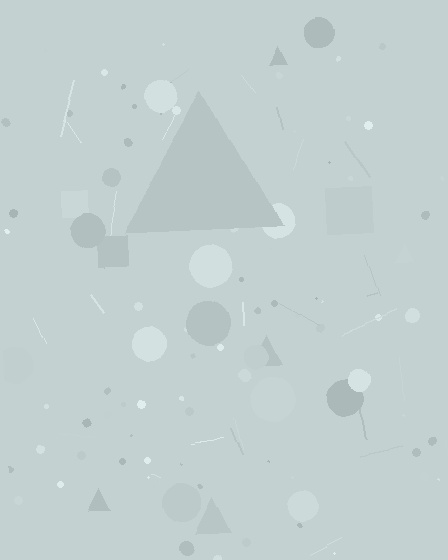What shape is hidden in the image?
A triangle is hidden in the image.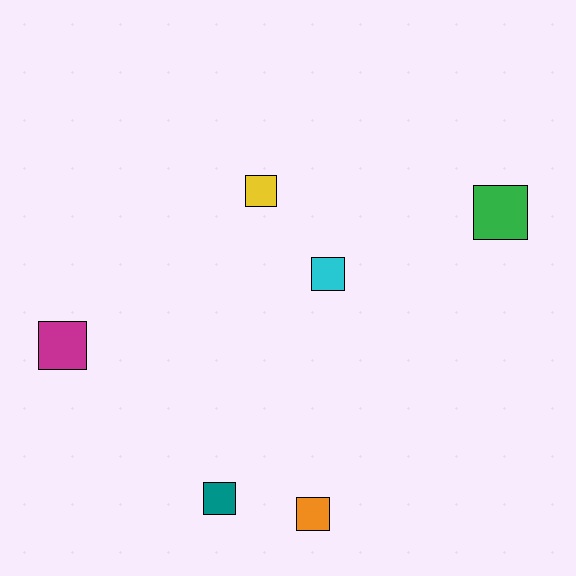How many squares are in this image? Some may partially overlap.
There are 6 squares.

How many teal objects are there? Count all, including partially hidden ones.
There is 1 teal object.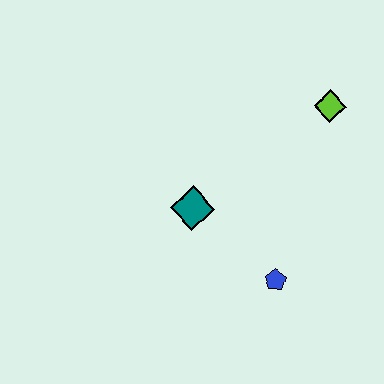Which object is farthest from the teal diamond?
The lime diamond is farthest from the teal diamond.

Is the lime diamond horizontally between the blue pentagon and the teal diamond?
No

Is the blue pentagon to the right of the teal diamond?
Yes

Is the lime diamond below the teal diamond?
No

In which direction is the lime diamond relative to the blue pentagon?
The lime diamond is above the blue pentagon.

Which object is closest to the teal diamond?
The blue pentagon is closest to the teal diamond.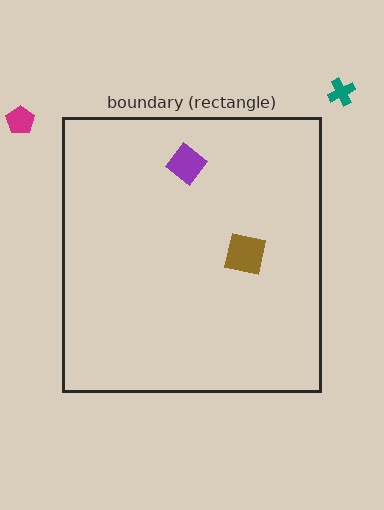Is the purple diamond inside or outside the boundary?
Inside.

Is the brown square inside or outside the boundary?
Inside.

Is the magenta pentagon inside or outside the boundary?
Outside.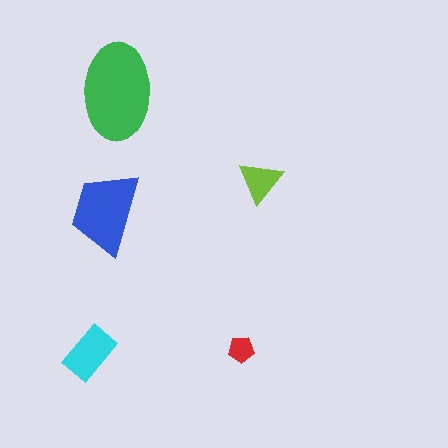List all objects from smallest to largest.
The red pentagon, the lime triangle, the cyan rectangle, the blue trapezoid, the green ellipse.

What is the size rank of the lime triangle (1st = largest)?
4th.